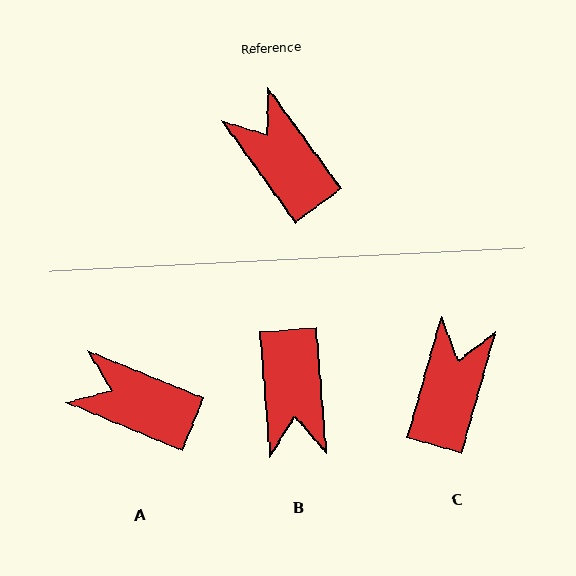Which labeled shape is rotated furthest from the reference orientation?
B, about 148 degrees away.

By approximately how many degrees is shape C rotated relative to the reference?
Approximately 52 degrees clockwise.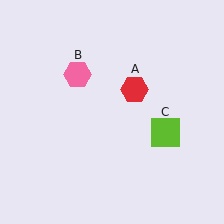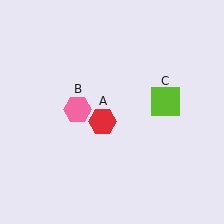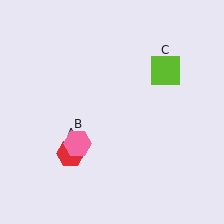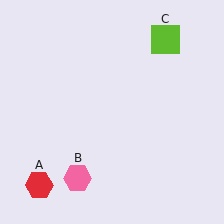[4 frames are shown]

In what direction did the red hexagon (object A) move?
The red hexagon (object A) moved down and to the left.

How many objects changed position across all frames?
3 objects changed position: red hexagon (object A), pink hexagon (object B), lime square (object C).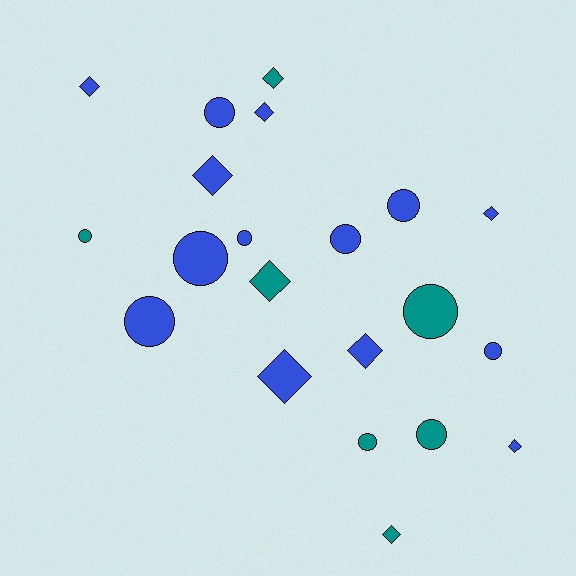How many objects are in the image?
There are 21 objects.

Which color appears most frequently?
Blue, with 14 objects.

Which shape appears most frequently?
Circle, with 11 objects.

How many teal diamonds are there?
There are 3 teal diamonds.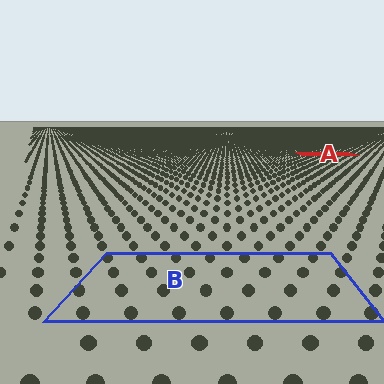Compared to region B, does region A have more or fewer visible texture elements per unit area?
Region A has more texture elements per unit area — they are packed more densely because it is farther away.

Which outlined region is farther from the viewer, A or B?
Region A is farther from the viewer — the texture elements inside it appear smaller and more densely packed.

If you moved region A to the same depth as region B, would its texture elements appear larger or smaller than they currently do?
They would appear larger. At a closer depth, the same texture elements are projected at a bigger on-screen size.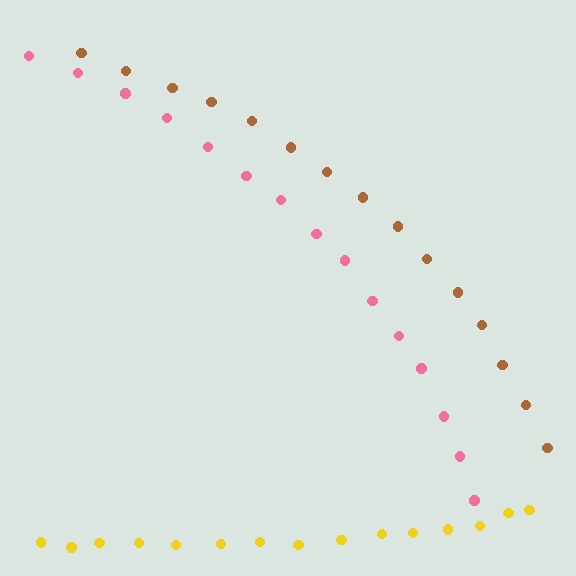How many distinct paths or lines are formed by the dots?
There are 3 distinct paths.